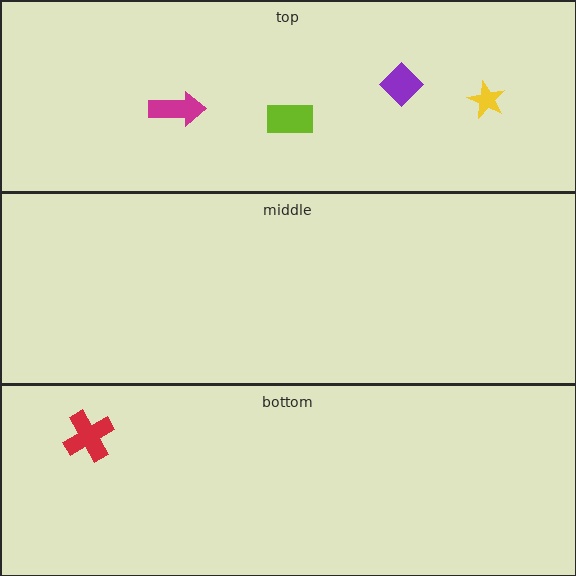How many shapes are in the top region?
4.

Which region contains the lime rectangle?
The top region.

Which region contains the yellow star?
The top region.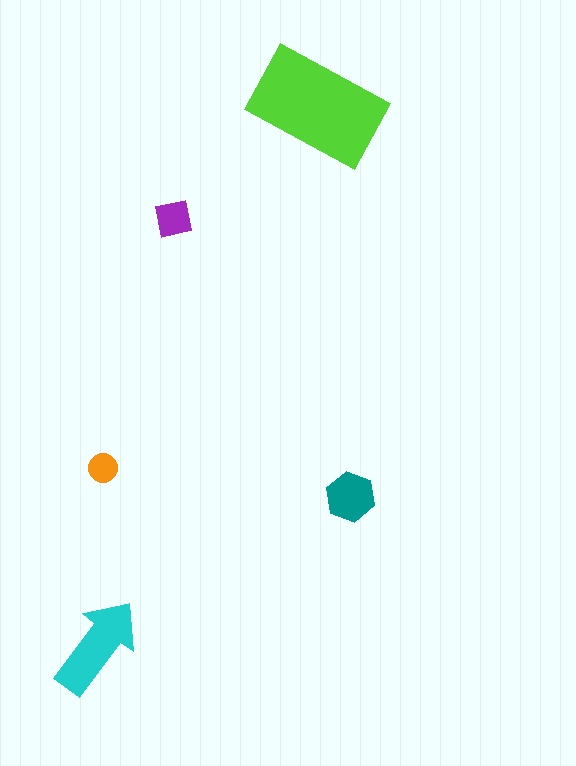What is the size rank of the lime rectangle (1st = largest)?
1st.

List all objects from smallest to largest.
The orange circle, the purple square, the teal hexagon, the cyan arrow, the lime rectangle.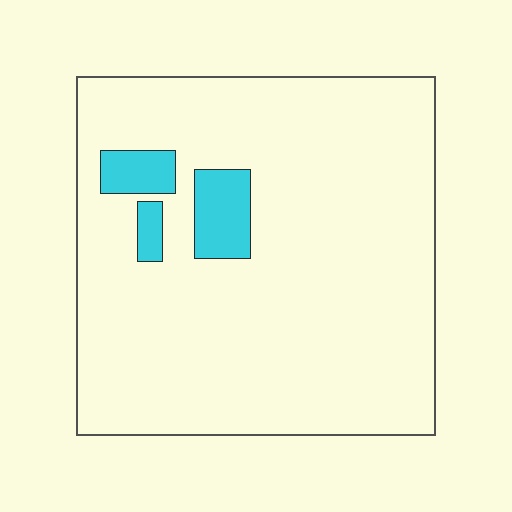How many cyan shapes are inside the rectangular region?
3.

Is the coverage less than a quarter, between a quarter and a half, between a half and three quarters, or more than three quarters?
Less than a quarter.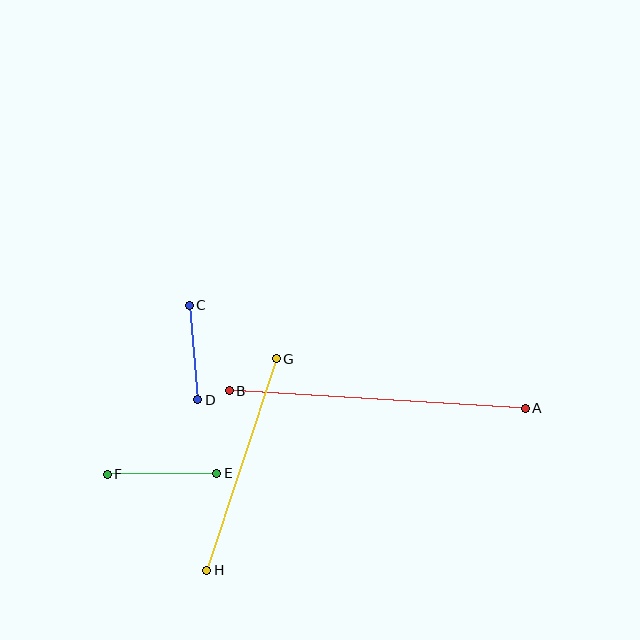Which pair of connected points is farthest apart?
Points A and B are farthest apart.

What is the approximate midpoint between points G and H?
The midpoint is at approximately (242, 464) pixels.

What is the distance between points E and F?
The distance is approximately 110 pixels.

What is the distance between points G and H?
The distance is approximately 222 pixels.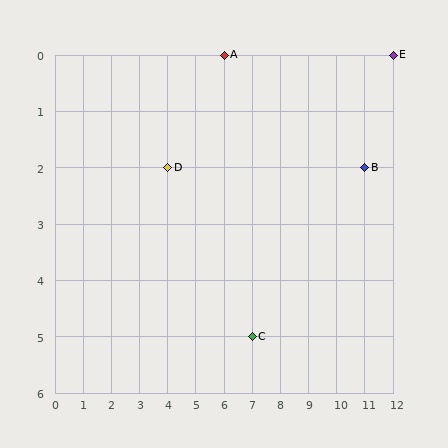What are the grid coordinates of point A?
Point A is at grid coordinates (6, 0).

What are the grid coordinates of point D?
Point D is at grid coordinates (4, 2).